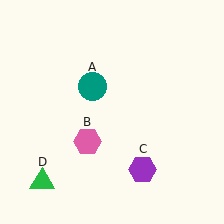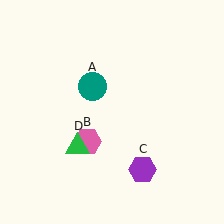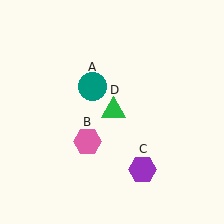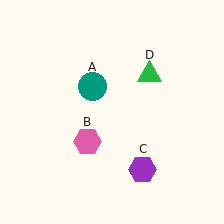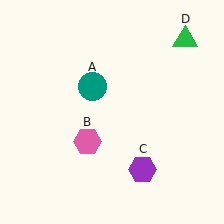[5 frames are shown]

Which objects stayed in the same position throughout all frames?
Teal circle (object A) and pink hexagon (object B) and purple hexagon (object C) remained stationary.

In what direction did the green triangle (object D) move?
The green triangle (object D) moved up and to the right.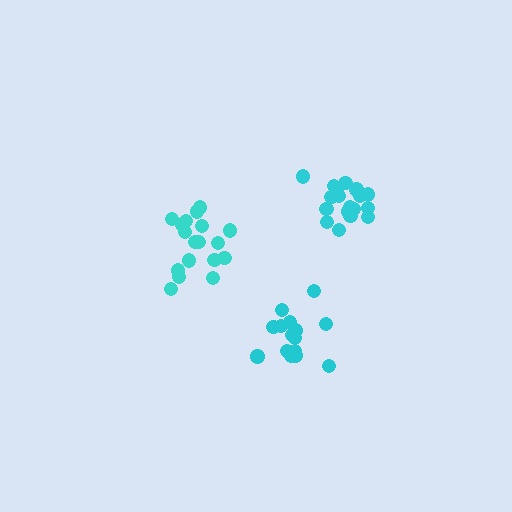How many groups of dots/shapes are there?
There are 3 groups.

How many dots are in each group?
Group 1: 18 dots, Group 2: 15 dots, Group 3: 18 dots (51 total).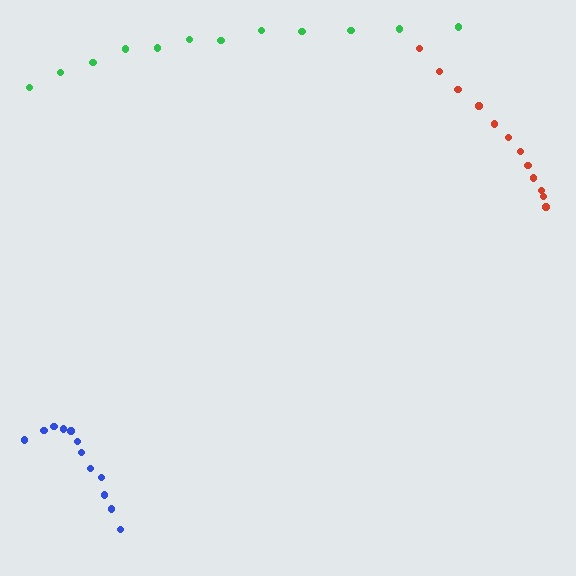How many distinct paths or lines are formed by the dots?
There are 3 distinct paths.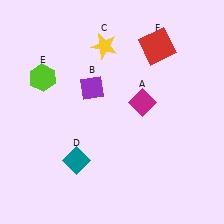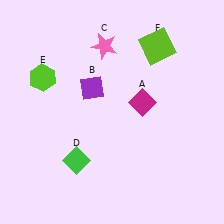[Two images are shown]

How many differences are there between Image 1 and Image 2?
There are 3 differences between the two images.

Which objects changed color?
C changed from yellow to pink. D changed from teal to green. F changed from red to lime.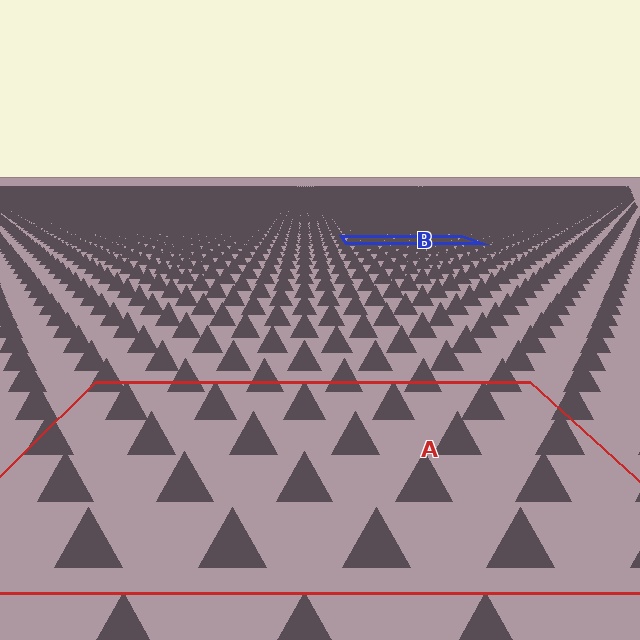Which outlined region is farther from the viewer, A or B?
Region B is farther from the viewer — the texture elements inside it appear smaller and more densely packed.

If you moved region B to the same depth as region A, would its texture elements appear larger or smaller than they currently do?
They would appear larger. At a closer depth, the same texture elements are projected at a bigger on-screen size.